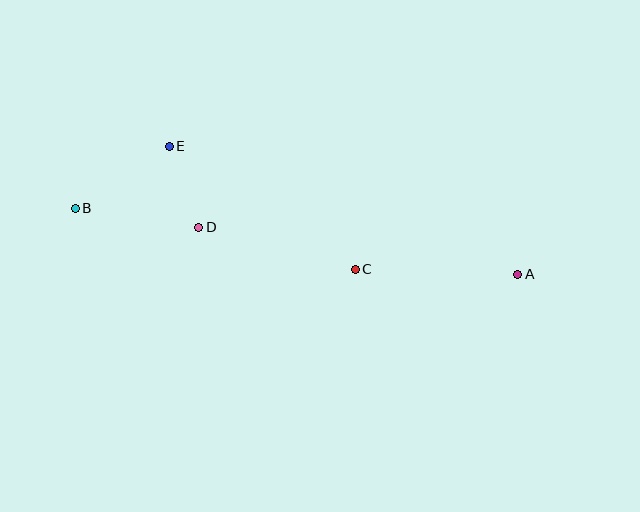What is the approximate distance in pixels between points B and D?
The distance between B and D is approximately 125 pixels.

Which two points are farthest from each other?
Points A and B are farthest from each other.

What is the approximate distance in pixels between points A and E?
The distance between A and E is approximately 371 pixels.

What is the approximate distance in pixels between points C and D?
The distance between C and D is approximately 162 pixels.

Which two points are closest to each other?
Points D and E are closest to each other.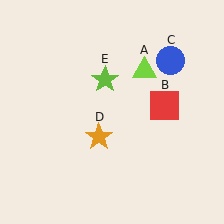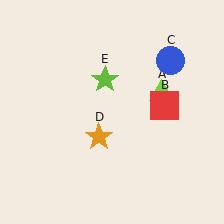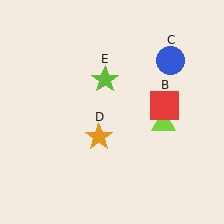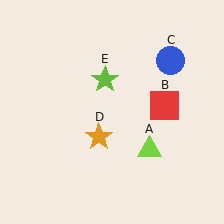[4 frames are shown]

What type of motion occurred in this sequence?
The lime triangle (object A) rotated clockwise around the center of the scene.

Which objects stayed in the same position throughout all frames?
Red square (object B) and blue circle (object C) and orange star (object D) and lime star (object E) remained stationary.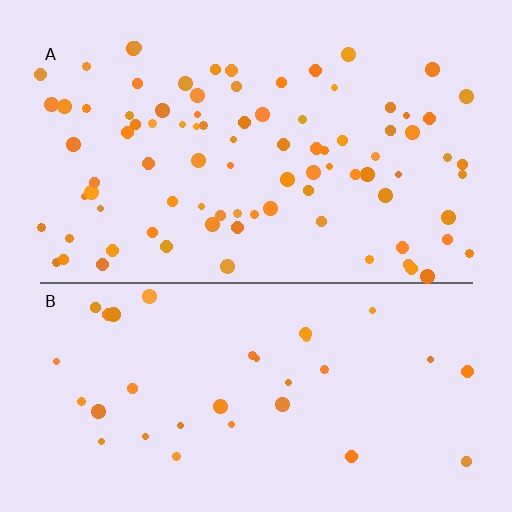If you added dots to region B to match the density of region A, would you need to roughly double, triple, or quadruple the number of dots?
Approximately triple.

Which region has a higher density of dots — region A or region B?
A (the top).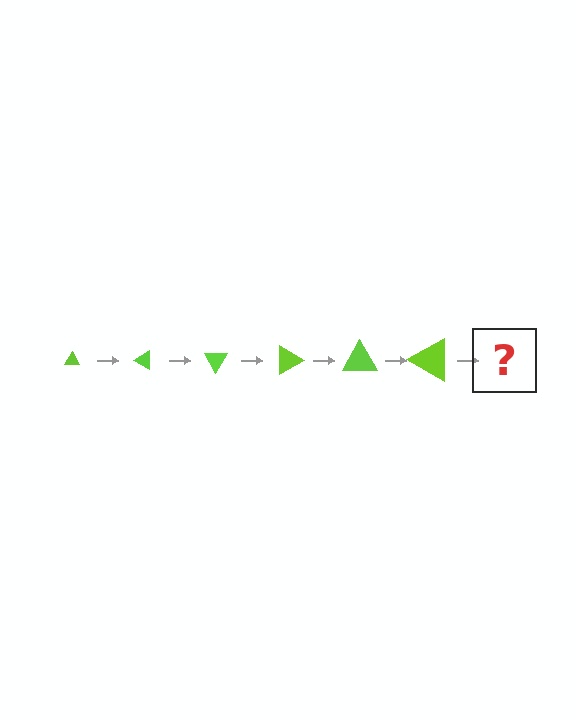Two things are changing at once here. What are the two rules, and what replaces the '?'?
The two rules are that the triangle grows larger each step and it rotates 30 degrees each step. The '?' should be a triangle, larger than the previous one and rotated 180 degrees from the start.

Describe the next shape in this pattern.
It should be a triangle, larger than the previous one and rotated 180 degrees from the start.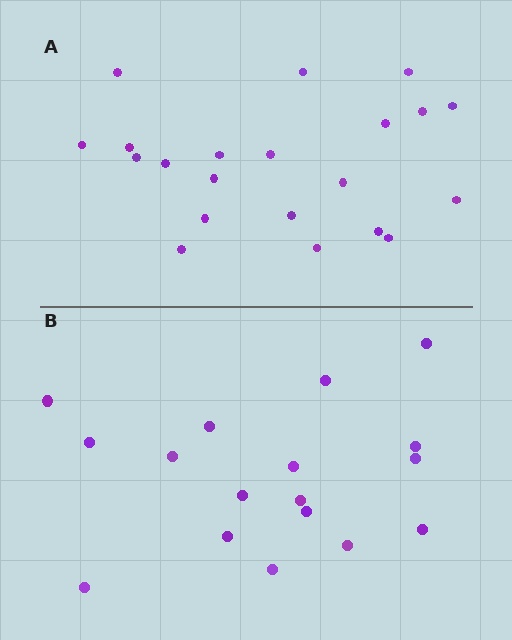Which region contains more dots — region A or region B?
Region A (the top region) has more dots.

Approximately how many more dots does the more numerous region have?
Region A has about 4 more dots than region B.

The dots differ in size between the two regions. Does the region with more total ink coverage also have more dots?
No. Region B has more total ink coverage because its dots are larger, but region A actually contains more individual dots. Total area can be misleading — the number of items is what matters here.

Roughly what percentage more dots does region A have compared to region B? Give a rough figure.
About 25% more.